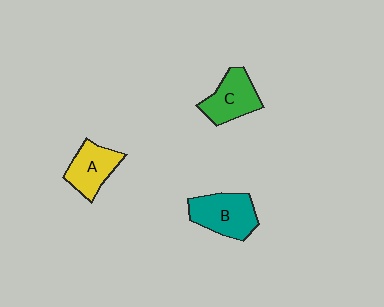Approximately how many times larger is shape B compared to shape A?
Approximately 1.2 times.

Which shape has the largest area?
Shape B (teal).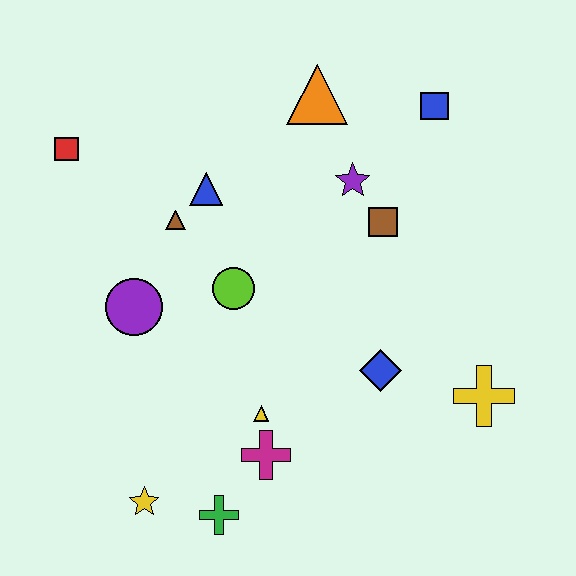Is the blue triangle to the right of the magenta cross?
No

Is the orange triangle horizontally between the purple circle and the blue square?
Yes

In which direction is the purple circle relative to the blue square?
The purple circle is to the left of the blue square.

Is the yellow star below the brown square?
Yes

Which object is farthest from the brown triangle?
The yellow cross is farthest from the brown triangle.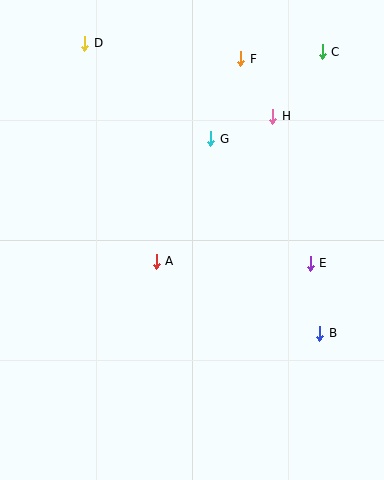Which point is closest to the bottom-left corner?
Point A is closest to the bottom-left corner.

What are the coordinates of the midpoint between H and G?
The midpoint between H and G is at (242, 127).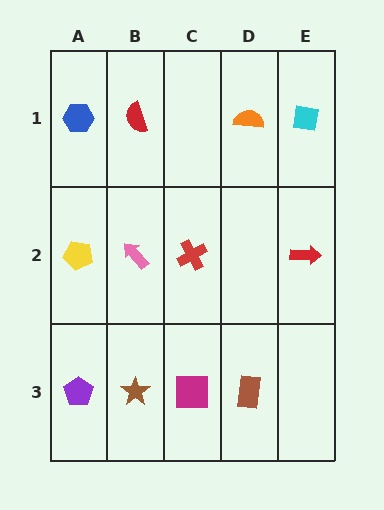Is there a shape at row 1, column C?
No, that cell is empty.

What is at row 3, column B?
A brown star.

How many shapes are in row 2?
4 shapes.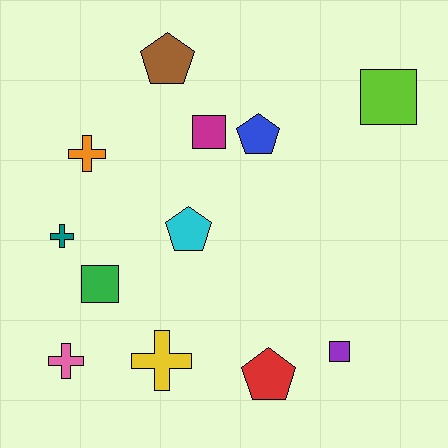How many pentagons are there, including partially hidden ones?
There are 4 pentagons.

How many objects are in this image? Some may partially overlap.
There are 12 objects.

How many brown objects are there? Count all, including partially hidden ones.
There is 1 brown object.